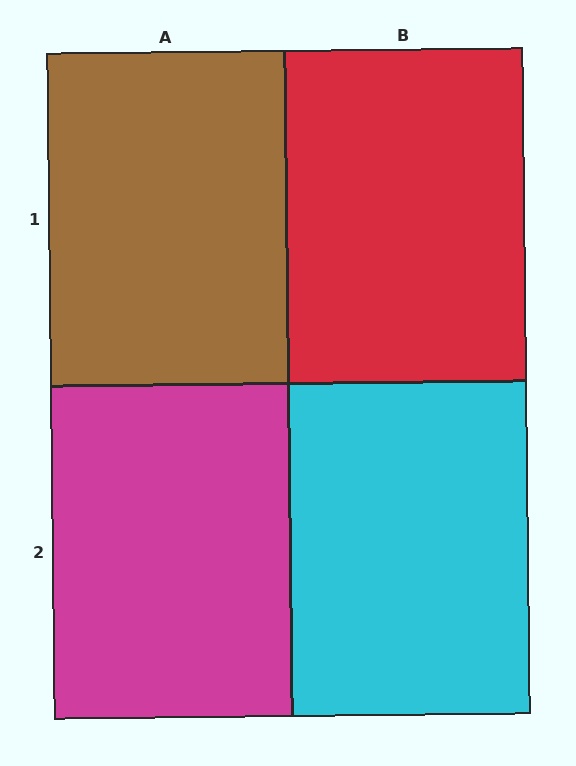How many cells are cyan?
1 cell is cyan.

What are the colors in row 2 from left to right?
Magenta, cyan.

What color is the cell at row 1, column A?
Brown.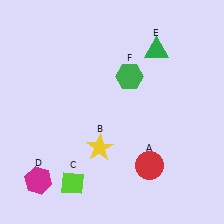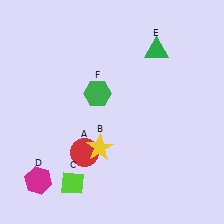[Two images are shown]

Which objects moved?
The objects that moved are: the red circle (A), the green hexagon (F).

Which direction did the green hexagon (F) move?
The green hexagon (F) moved left.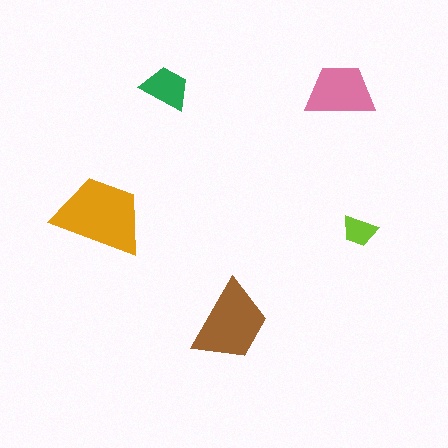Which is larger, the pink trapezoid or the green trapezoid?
The pink one.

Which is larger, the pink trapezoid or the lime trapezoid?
The pink one.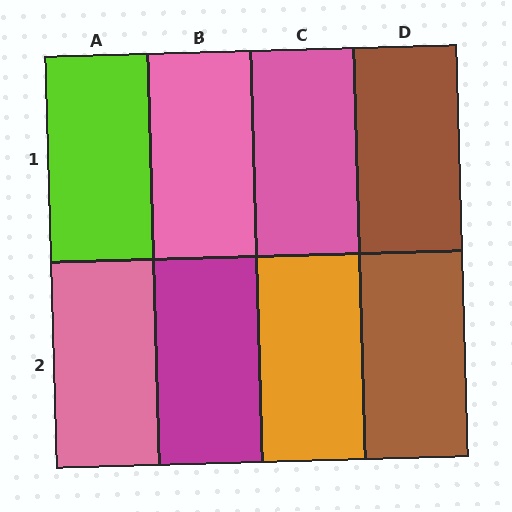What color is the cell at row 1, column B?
Pink.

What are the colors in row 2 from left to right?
Pink, magenta, orange, brown.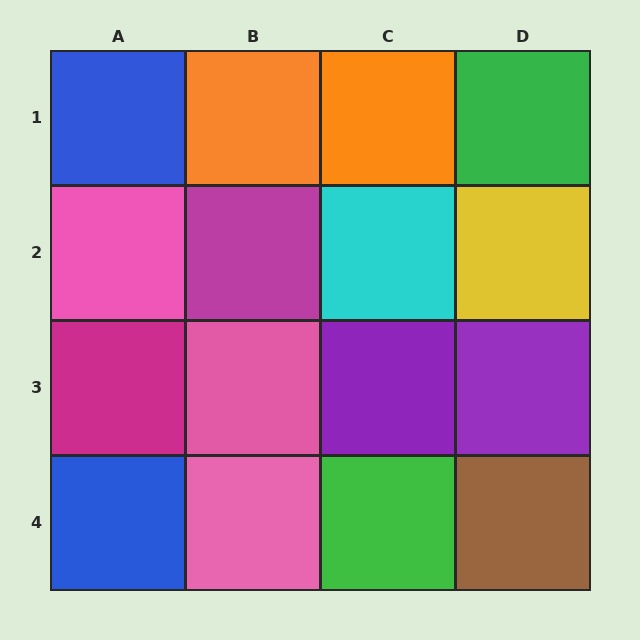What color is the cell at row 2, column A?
Pink.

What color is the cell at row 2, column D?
Yellow.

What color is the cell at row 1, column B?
Orange.